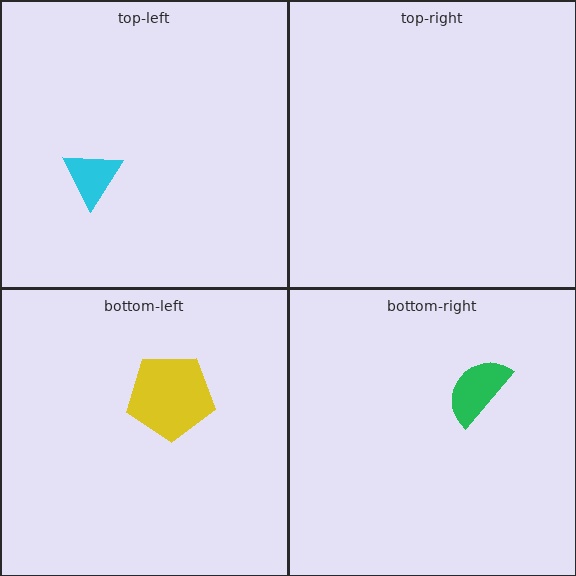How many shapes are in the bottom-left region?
1.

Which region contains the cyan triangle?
The top-left region.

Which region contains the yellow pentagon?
The bottom-left region.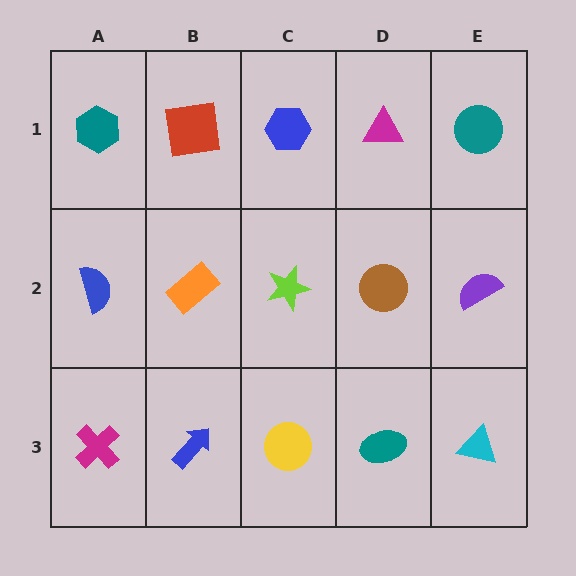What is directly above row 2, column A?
A teal hexagon.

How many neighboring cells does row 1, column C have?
3.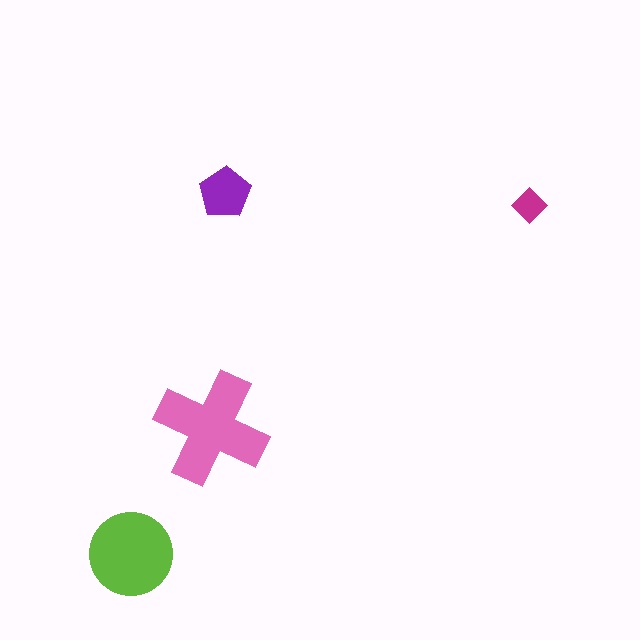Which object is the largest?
The pink cross.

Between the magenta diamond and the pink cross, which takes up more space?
The pink cross.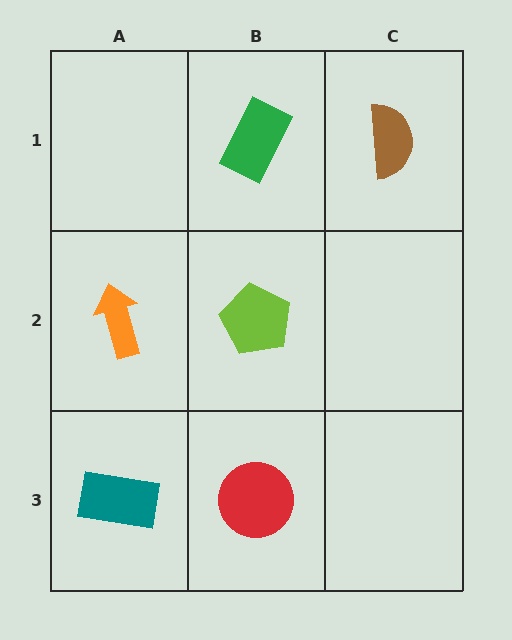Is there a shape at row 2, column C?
No, that cell is empty.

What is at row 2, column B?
A lime pentagon.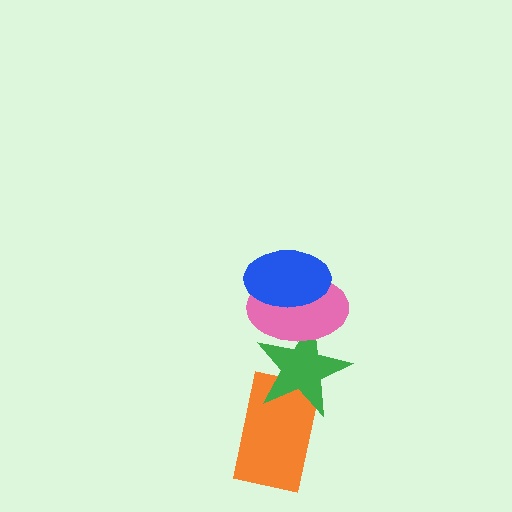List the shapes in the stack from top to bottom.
From top to bottom: the blue ellipse, the pink ellipse, the green star, the orange rectangle.